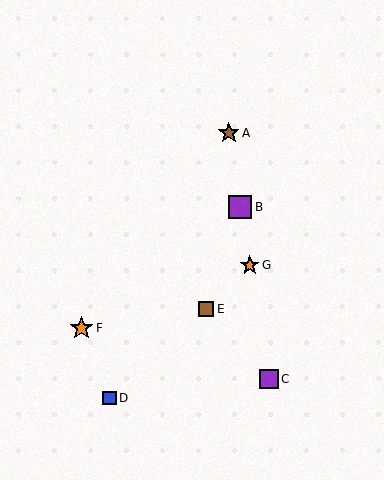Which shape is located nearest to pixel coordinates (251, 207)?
The purple square (labeled B) at (240, 207) is nearest to that location.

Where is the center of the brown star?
The center of the brown star is at (229, 133).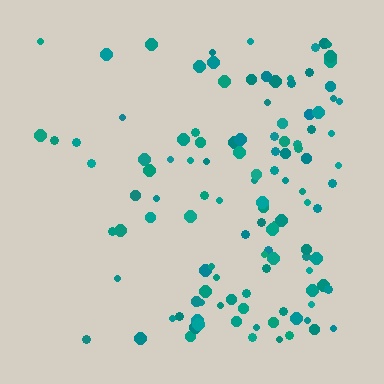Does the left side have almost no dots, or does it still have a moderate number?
Still a moderate number, just noticeably fewer than the right.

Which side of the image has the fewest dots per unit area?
The left.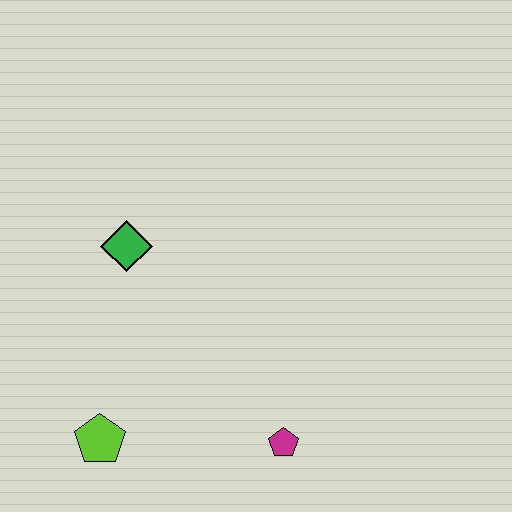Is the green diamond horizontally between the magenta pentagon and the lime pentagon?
Yes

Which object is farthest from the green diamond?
The magenta pentagon is farthest from the green diamond.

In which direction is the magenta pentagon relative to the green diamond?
The magenta pentagon is below the green diamond.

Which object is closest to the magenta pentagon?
The lime pentagon is closest to the magenta pentagon.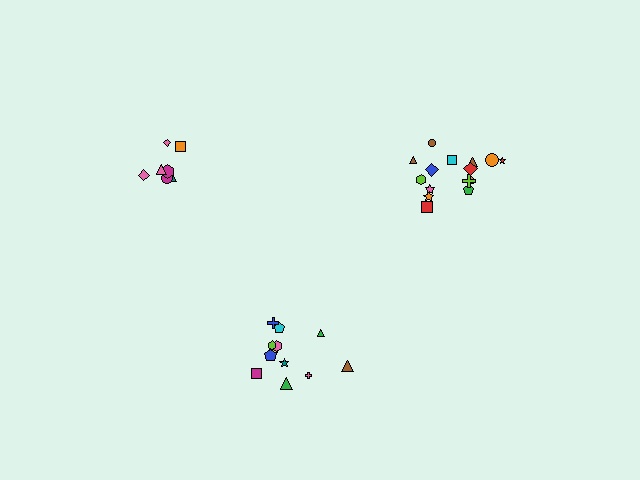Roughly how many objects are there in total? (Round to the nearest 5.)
Roughly 35 objects in total.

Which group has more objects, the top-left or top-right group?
The top-right group.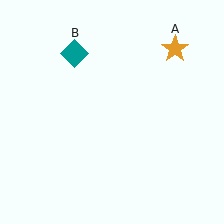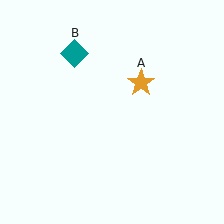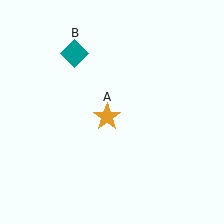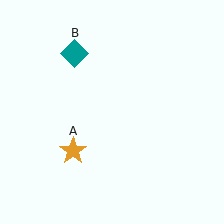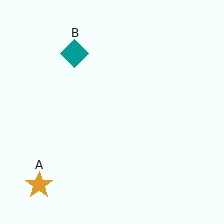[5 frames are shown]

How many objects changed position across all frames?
1 object changed position: orange star (object A).